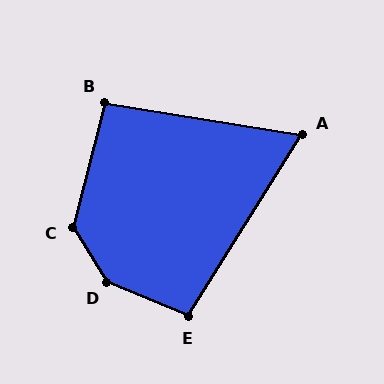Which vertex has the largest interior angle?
D, at approximately 144 degrees.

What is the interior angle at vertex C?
Approximately 134 degrees (obtuse).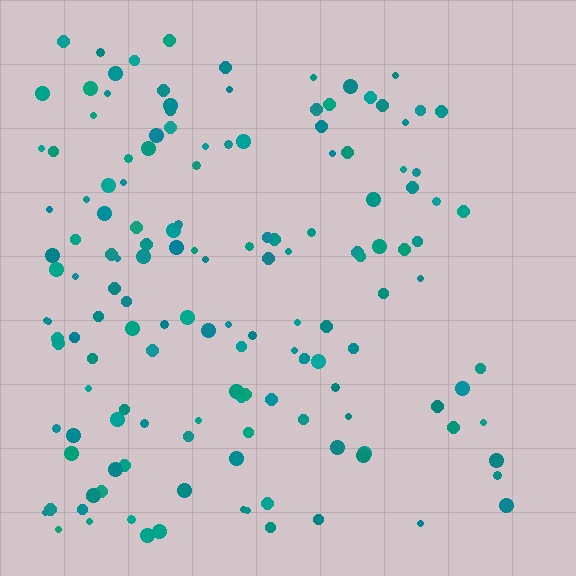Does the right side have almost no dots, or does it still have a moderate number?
Still a moderate number, just noticeably fewer than the left.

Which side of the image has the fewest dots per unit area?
The right.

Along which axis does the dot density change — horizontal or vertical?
Horizontal.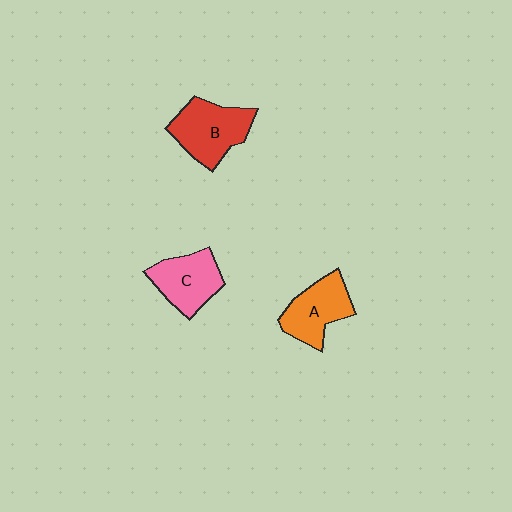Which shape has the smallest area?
Shape C (pink).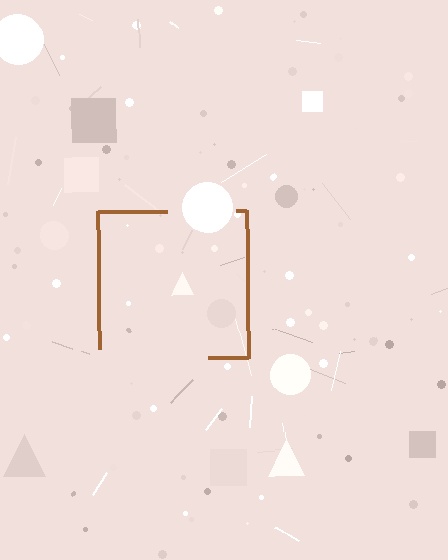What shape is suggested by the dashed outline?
The dashed outline suggests a square.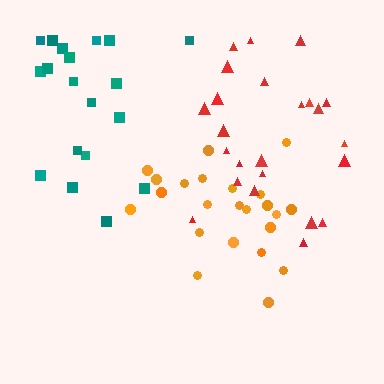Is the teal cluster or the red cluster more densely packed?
Red.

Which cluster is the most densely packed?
Orange.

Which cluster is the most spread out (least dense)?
Teal.